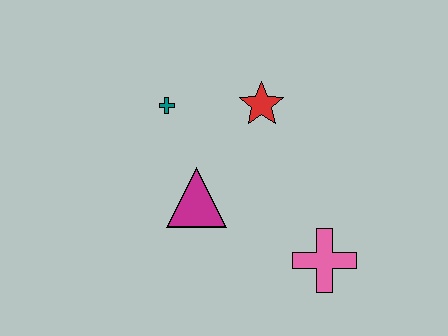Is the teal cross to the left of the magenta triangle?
Yes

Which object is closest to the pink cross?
The magenta triangle is closest to the pink cross.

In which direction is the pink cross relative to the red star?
The pink cross is below the red star.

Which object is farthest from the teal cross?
The pink cross is farthest from the teal cross.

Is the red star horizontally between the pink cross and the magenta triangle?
Yes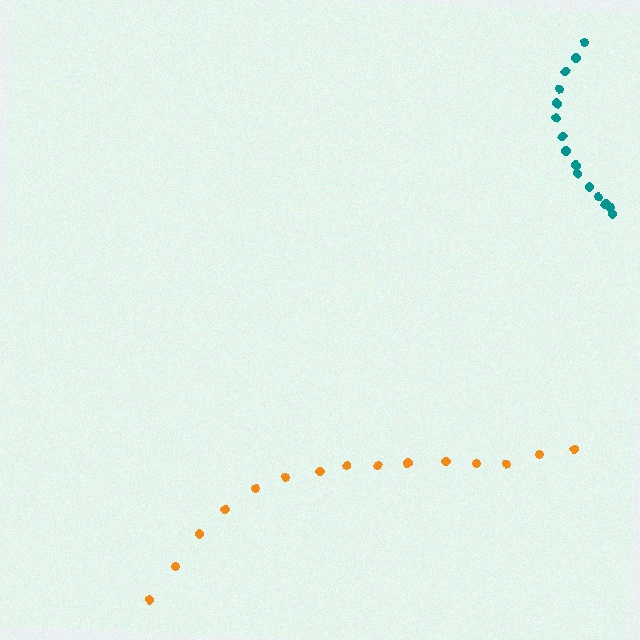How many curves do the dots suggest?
There are 2 distinct paths.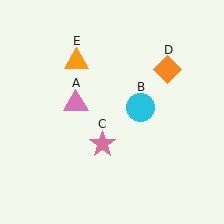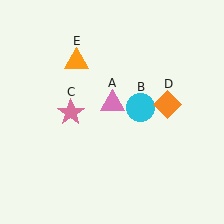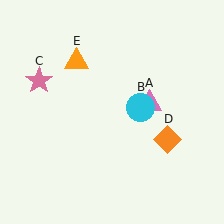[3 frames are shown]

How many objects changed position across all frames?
3 objects changed position: pink triangle (object A), pink star (object C), orange diamond (object D).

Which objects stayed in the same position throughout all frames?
Cyan circle (object B) and orange triangle (object E) remained stationary.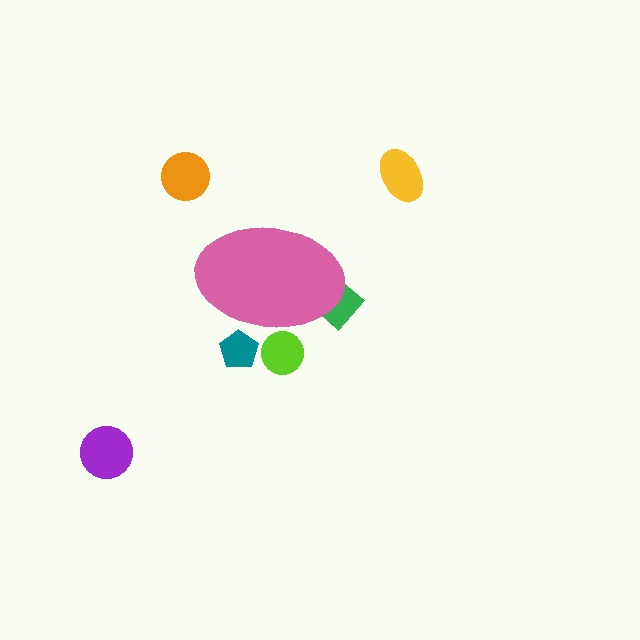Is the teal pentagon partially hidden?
Yes, the teal pentagon is partially hidden behind the pink ellipse.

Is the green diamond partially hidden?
Yes, the green diamond is partially hidden behind the pink ellipse.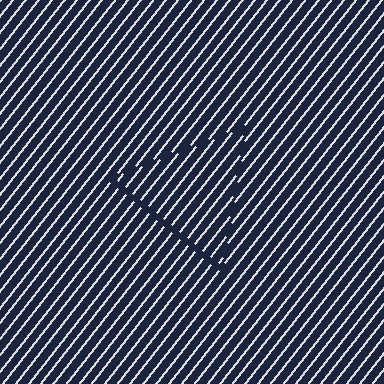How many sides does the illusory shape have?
3 sides — the line-ends trace a triangle.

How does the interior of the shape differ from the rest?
The interior of the shape contains the same grating, shifted by half a period — the contour is defined by the phase discontinuity where line-ends from the inner and outer gratings abut.